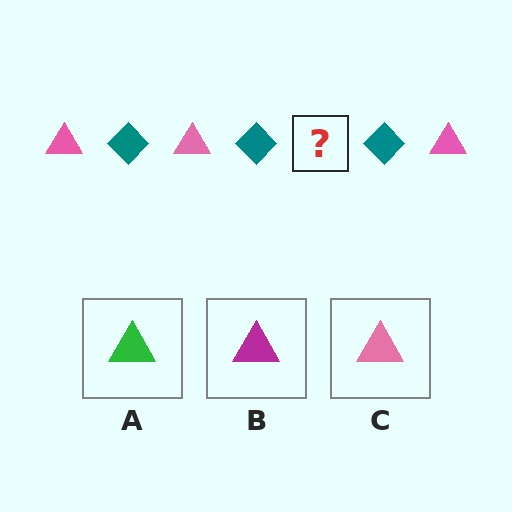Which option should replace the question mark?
Option C.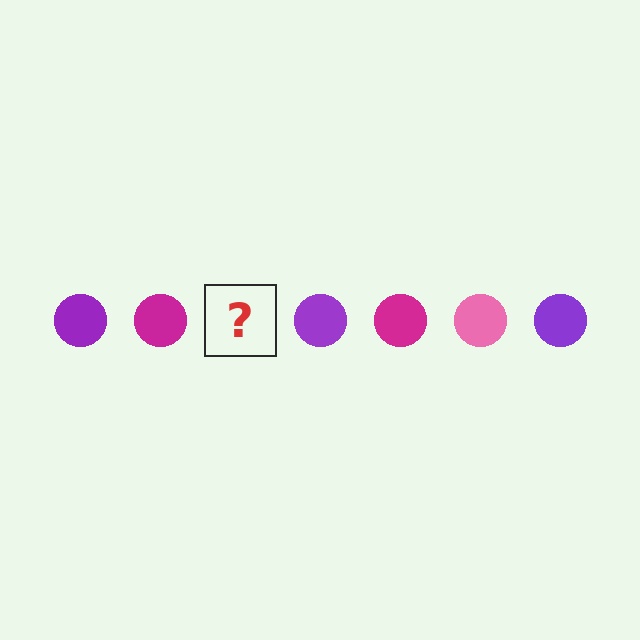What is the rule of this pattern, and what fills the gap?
The rule is that the pattern cycles through purple, magenta, pink circles. The gap should be filled with a pink circle.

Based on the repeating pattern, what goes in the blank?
The blank should be a pink circle.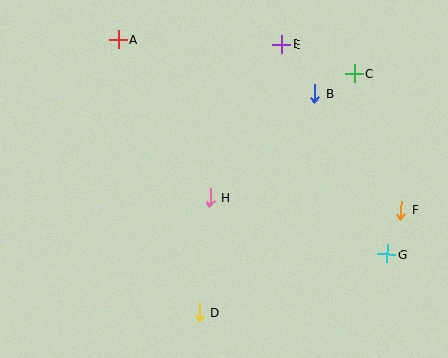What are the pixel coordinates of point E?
Point E is at (282, 44).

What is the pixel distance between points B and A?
The distance between B and A is 204 pixels.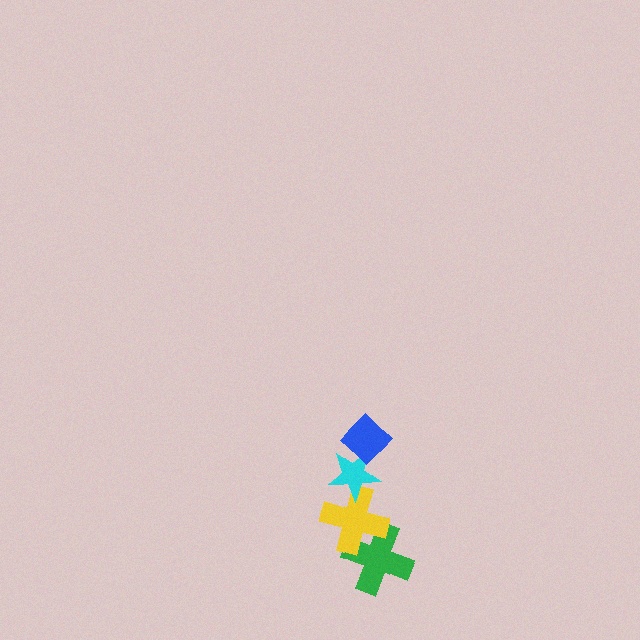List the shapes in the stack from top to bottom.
From top to bottom: the blue diamond, the cyan star, the yellow cross, the green cross.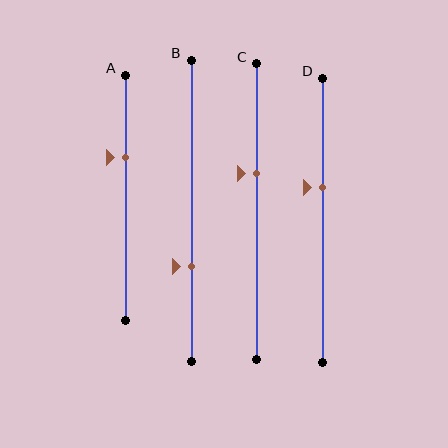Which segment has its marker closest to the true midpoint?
Segment D has its marker closest to the true midpoint.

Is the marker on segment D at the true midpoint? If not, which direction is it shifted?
No, the marker on segment D is shifted upward by about 12% of the segment length.